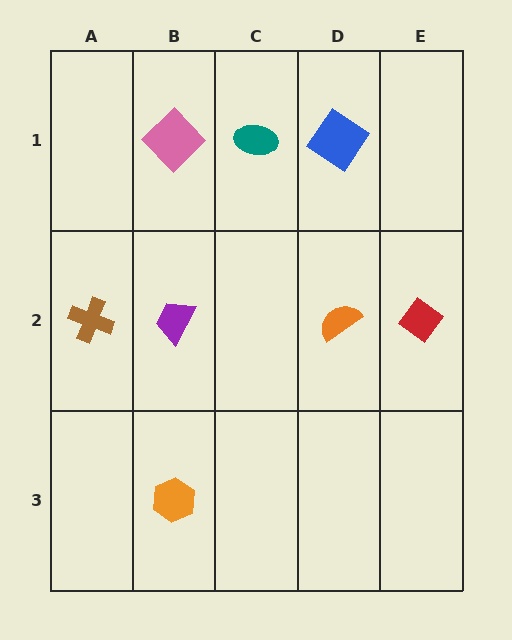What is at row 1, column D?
A blue diamond.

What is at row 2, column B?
A purple trapezoid.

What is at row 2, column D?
An orange semicircle.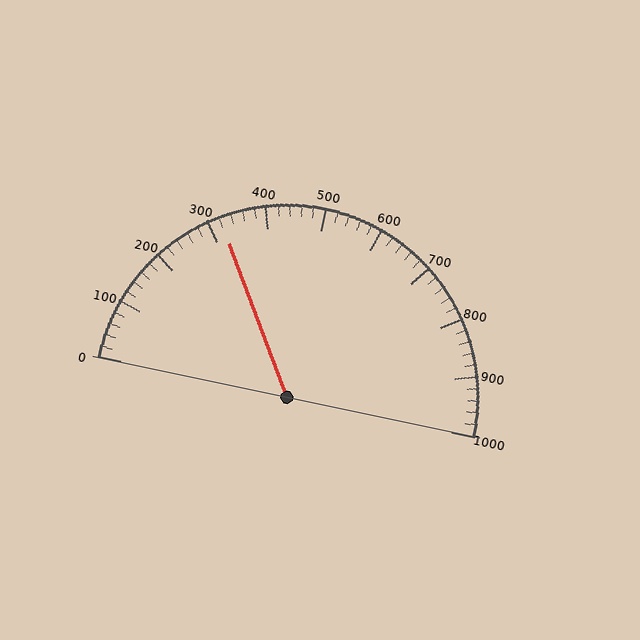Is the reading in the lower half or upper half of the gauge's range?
The reading is in the lower half of the range (0 to 1000).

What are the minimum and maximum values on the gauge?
The gauge ranges from 0 to 1000.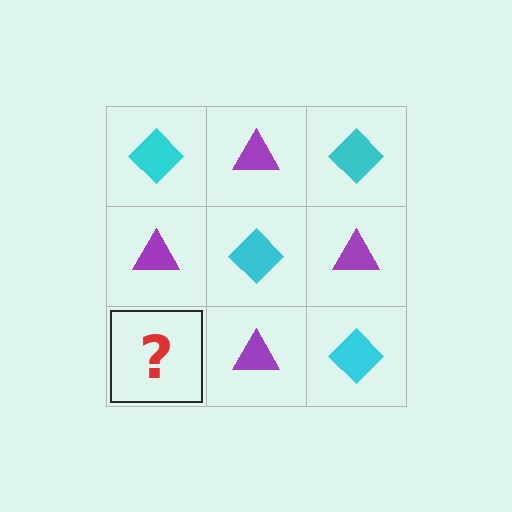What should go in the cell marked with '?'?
The missing cell should contain a cyan diamond.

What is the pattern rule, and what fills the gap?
The rule is that it alternates cyan diamond and purple triangle in a checkerboard pattern. The gap should be filled with a cyan diamond.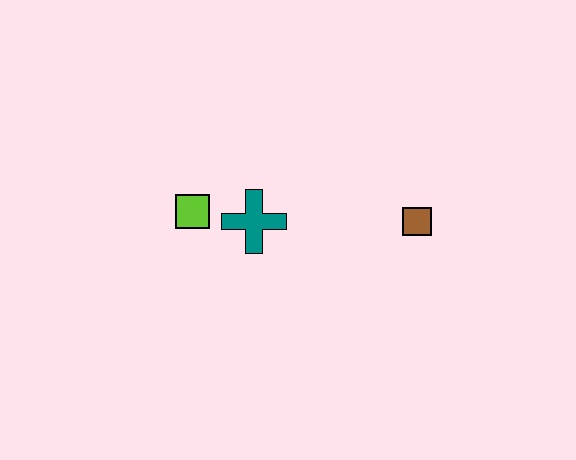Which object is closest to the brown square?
The teal cross is closest to the brown square.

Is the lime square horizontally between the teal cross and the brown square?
No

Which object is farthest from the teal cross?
The brown square is farthest from the teal cross.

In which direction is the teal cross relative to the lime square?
The teal cross is to the right of the lime square.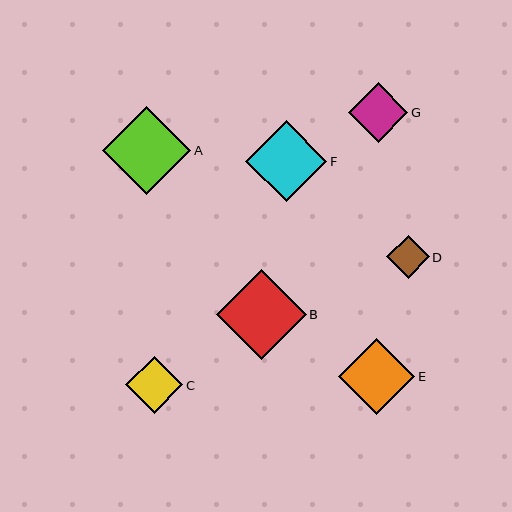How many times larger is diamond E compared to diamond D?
Diamond E is approximately 1.8 times the size of diamond D.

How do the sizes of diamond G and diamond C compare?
Diamond G and diamond C are approximately the same size.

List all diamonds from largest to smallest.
From largest to smallest: B, A, F, E, G, C, D.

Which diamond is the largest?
Diamond B is the largest with a size of approximately 90 pixels.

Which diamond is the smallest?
Diamond D is the smallest with a size of approximately 43 pixels.